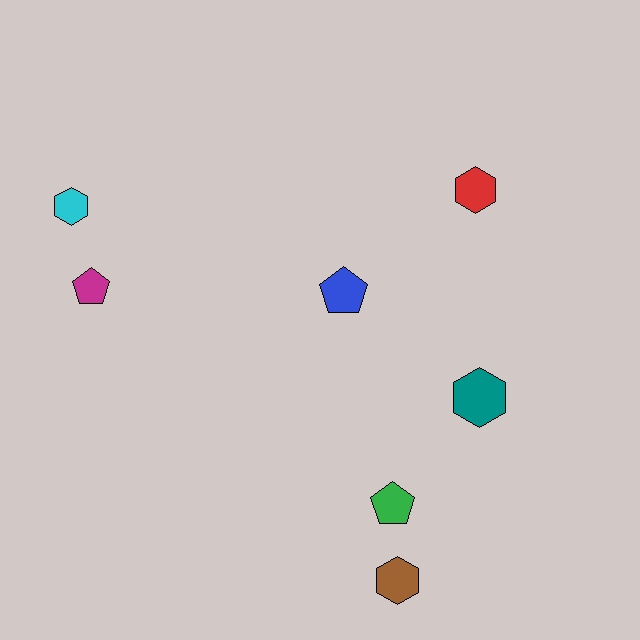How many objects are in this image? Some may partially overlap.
There are 7 objects.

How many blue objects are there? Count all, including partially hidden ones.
There is 1 blue object.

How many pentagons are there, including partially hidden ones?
There are 3 pentagons.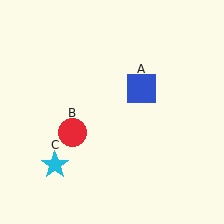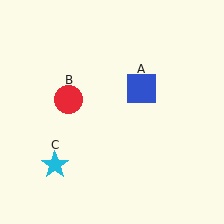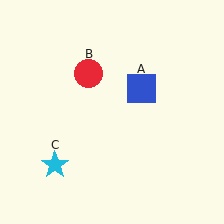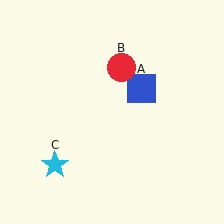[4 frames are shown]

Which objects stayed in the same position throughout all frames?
Blue square (object A) and cyan star (object C) remained stationary.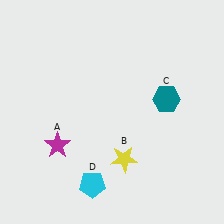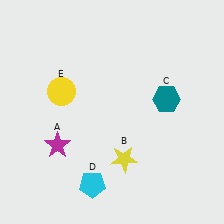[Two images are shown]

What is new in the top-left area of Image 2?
A yellow circle (E) was added in the top-left area of Image 2.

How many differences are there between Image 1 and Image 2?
There is 1 difference between the two images.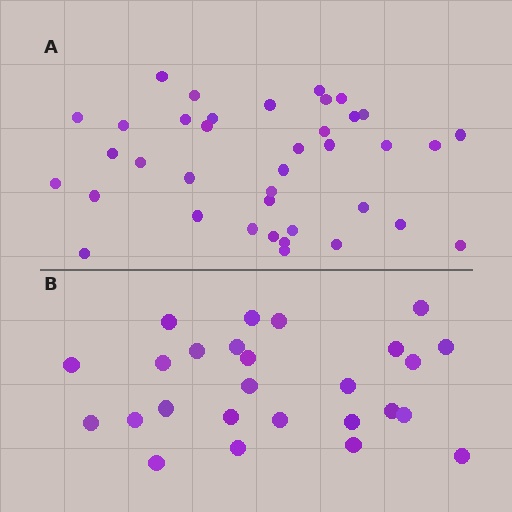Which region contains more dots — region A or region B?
Region A (the top region) has more dots.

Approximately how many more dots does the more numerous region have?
Region A has roughly 12 or so more dots than region B.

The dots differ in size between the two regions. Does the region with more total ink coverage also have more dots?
No. Region B has more total ink coverage because its dots are larger, but region A actually contains more individual dots. Total area can be misleading — the number of items is what matters here.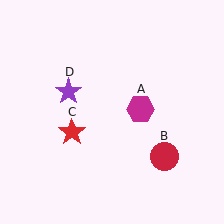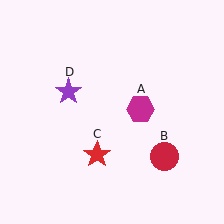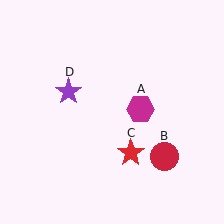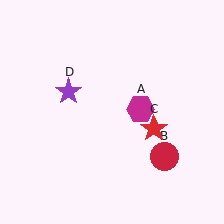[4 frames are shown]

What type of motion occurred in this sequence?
The red star (object C) rotated counterclockwise around the center of the scene.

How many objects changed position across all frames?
1 object changed position: red star (object C).